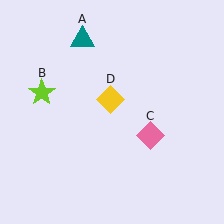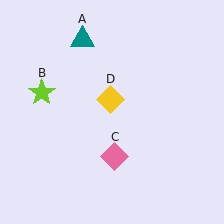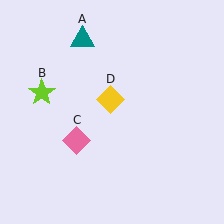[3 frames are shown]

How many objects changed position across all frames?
1 object changed position: pink diamond (object C).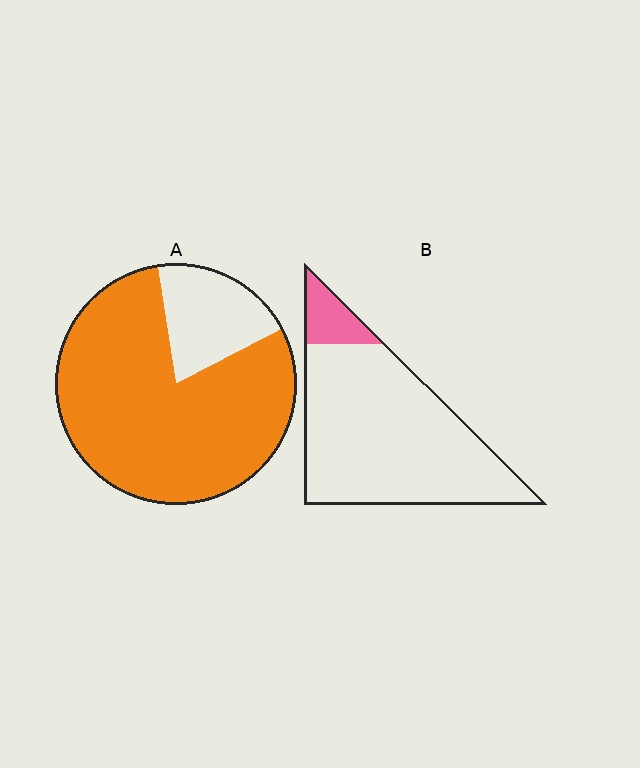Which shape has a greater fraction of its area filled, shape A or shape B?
Shape A.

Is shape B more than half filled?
No.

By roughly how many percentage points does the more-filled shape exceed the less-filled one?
By roughly 70 percentage points (A over B).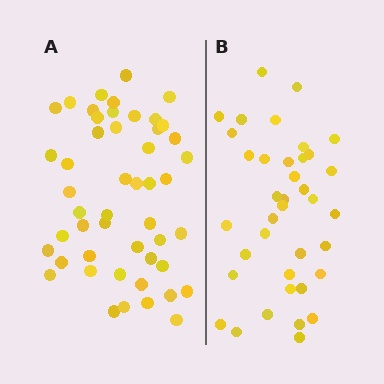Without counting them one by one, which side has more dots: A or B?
Region A (the left region) has more dots.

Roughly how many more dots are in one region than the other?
Region A has roughly 12 or so more dots than region B.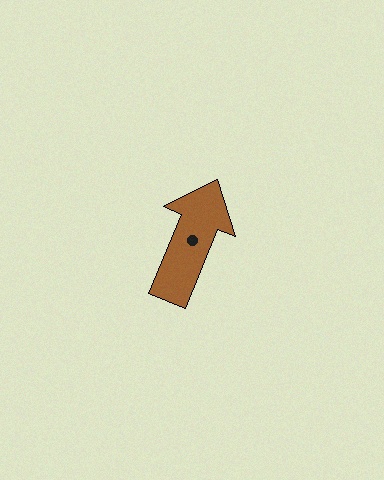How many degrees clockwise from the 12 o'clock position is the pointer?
Approximately 22 degrees.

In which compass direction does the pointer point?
North.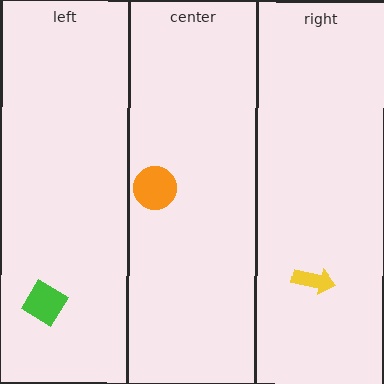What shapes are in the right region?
The yellow arrow.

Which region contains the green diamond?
The left region.